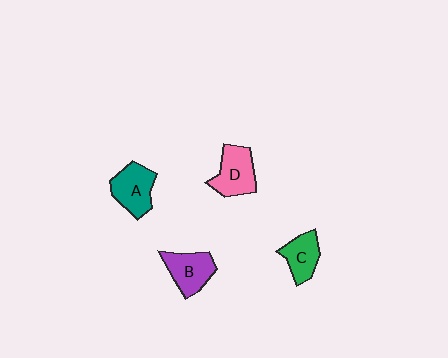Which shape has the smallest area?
Shape C (green).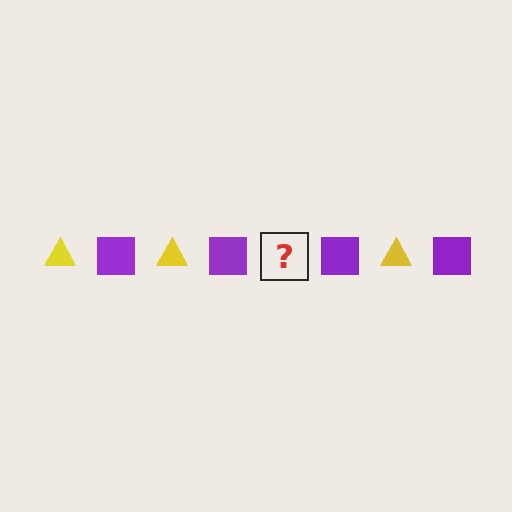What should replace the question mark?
The question mark should be replaced with a yellow triangle.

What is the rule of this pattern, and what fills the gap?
The rule is that the pattern alternates between yellow triangle and purple square. The gap should be filled with a yellow triangle.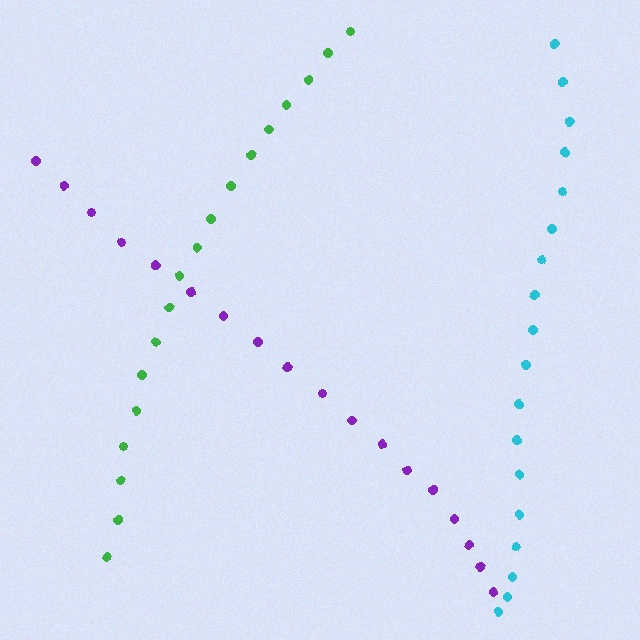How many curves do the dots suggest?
There are 3 distinct paths.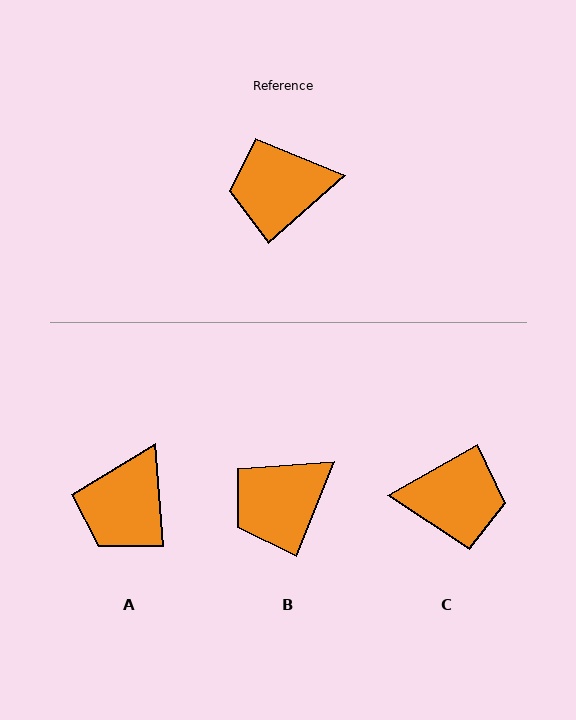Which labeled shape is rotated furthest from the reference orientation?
C, about 168 degrees away.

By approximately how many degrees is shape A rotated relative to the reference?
Approximately 53 degrees counter-clockwise.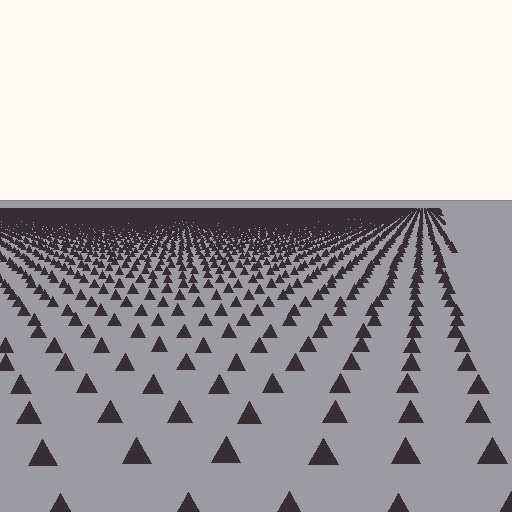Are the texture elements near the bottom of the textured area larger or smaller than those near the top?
Larger. Near the bottom, elements are closer to the viewer and appear at a bigger on-screen size.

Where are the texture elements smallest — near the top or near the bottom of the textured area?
Near the top.